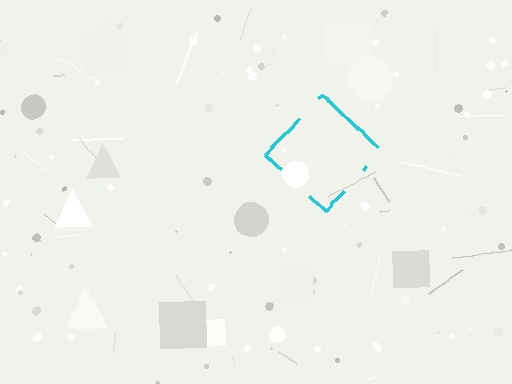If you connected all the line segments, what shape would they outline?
They would outline a diamond.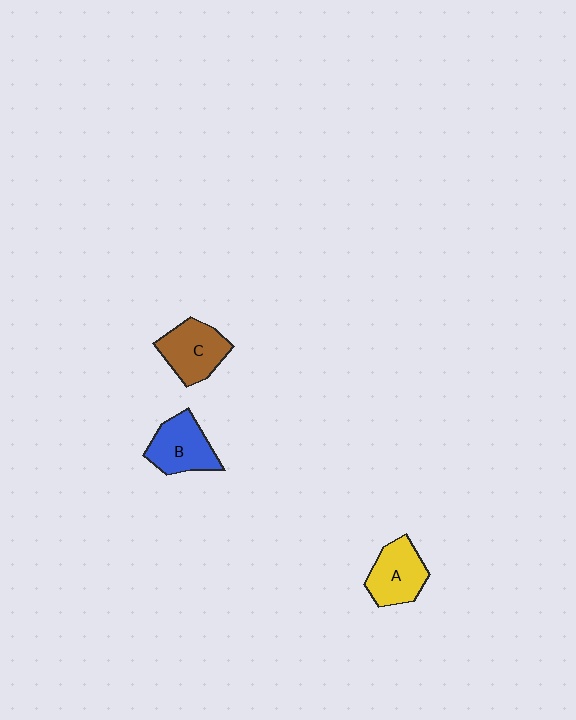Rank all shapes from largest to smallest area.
From largest to smallest: C (brown), B (blue), A (yellow).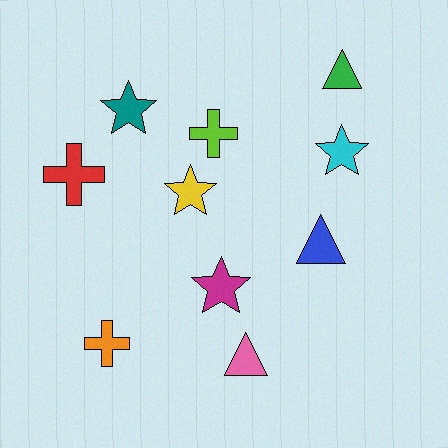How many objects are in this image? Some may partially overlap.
There are 10 objects.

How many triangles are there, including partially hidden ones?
There are 3 triangles.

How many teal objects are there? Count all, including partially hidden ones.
There is 1 teal object.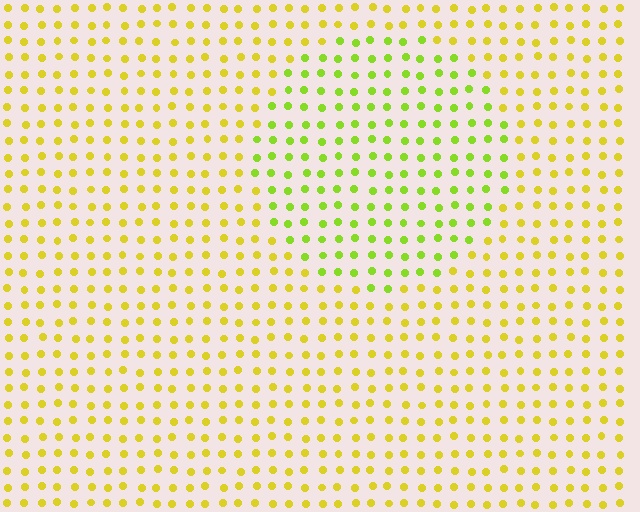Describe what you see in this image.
The image is filled with small yellow elements in a uniform arrangement. A circle-shaped region is visible where the elements are tinted to a slightly different hue, forming a subtle color boundary.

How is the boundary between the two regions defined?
The boundary is defined purely by a slight shift in hue (about 32 degrees). Spacing, size, and orientation are identical on both sides.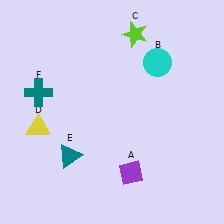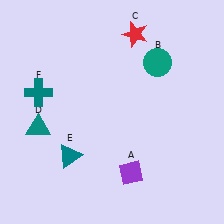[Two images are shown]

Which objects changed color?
B changed from cyan to teal. C changed from lime to red. D changed from yellow to teal.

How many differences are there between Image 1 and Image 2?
There are 3 differences between the two images.